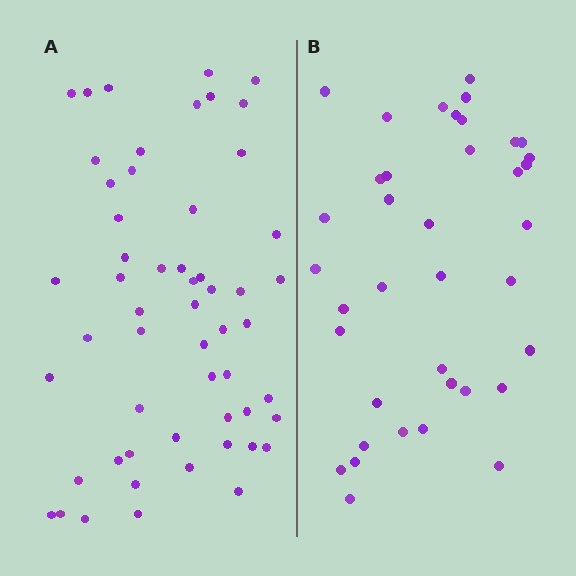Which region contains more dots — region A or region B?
Region A (the left region) has more dots.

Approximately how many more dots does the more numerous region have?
Region A has approximately 15 more dots than region B.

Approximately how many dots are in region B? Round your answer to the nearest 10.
About 40 dots. (The exact count is 38, which rounds to 40.)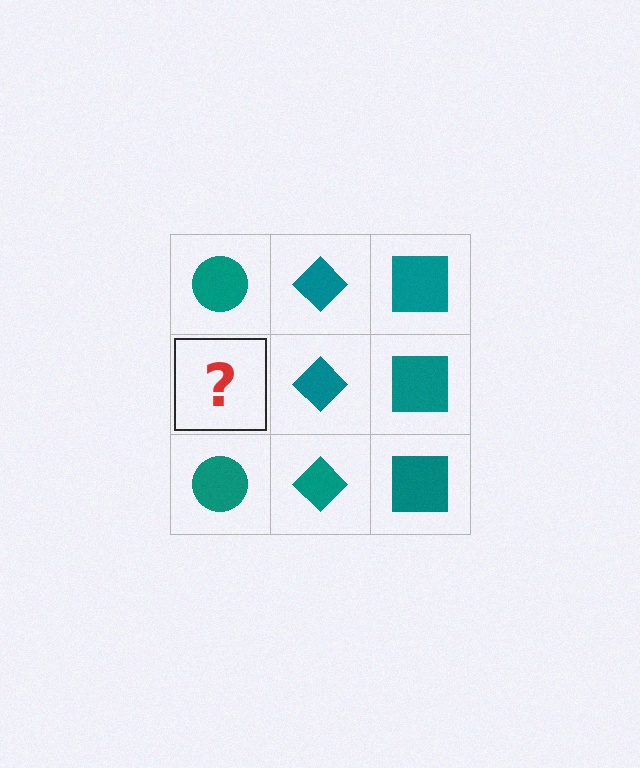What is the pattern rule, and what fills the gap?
The rule is that each column has a consistent shape. The gap should be filled with a teal circle.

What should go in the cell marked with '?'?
The missing cell should contain a teal circle.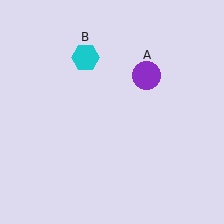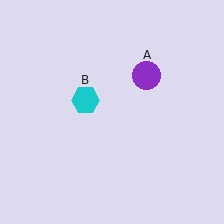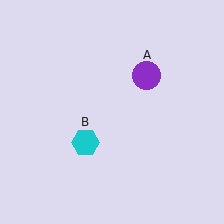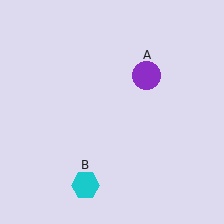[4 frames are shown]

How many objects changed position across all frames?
1 object changed position: cyan hexagon (object B).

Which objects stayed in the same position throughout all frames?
Purple circle (object A) remained stationary.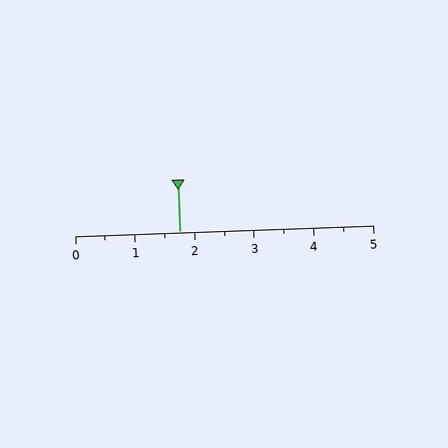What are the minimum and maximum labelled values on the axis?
The axis runs from 0 to 5.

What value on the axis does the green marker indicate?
The marker indicates approximately 1.8.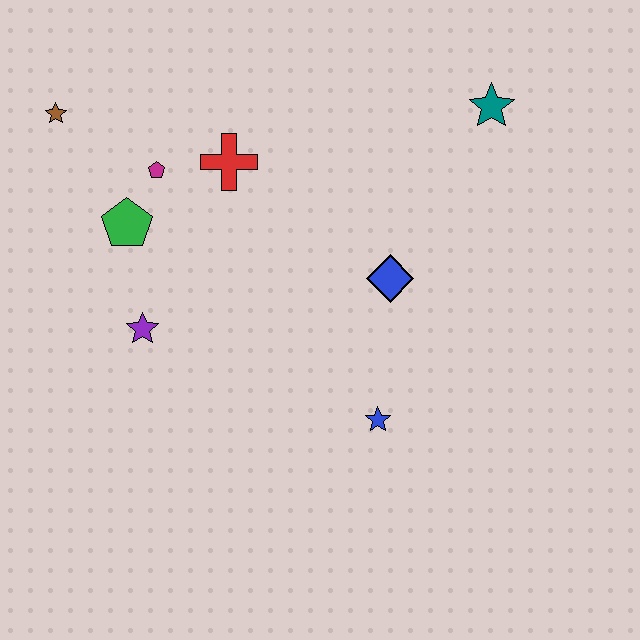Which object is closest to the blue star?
The blue diamond is closest to the blue star.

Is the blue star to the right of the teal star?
No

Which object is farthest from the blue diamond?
The brown star is farthest from the blue diamond.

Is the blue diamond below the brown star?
Yes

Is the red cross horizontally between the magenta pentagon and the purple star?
No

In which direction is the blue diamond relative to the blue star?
The blue diamond is above the blue star.